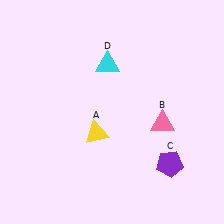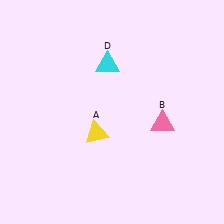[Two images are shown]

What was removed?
The purple pentagon (C) was removed in Image 2.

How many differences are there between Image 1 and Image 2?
There is 1 difference between the two images.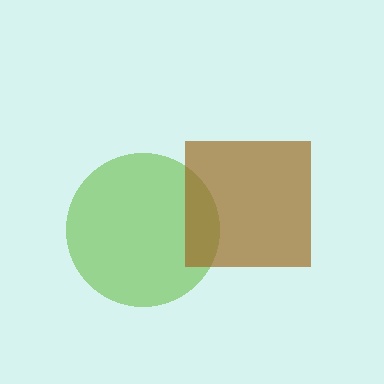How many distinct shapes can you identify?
There are 2 distinct shapes: a lime circle, a brown square.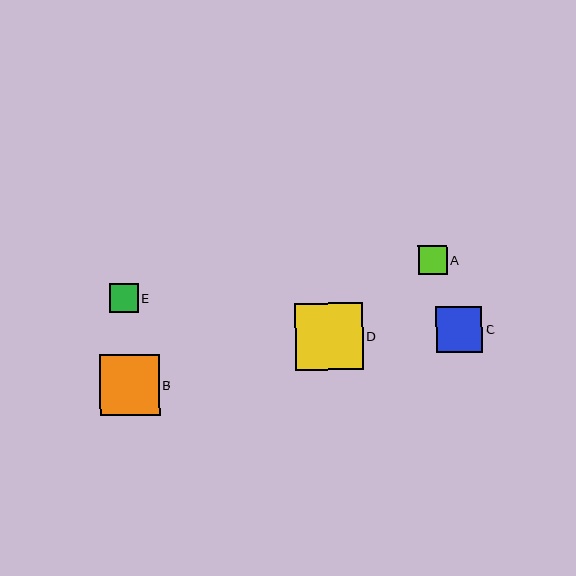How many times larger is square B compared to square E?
Square B is approximately 2.1 times the size of square E.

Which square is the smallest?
Square A is the smallest with a size of approximately 29 pixels.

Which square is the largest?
Square D is the largest with a size of approximately 67 pixels.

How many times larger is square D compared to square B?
Square D is approximately 1.1 times the size of square B.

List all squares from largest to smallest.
From largest to smallest: D, B, C, E, A.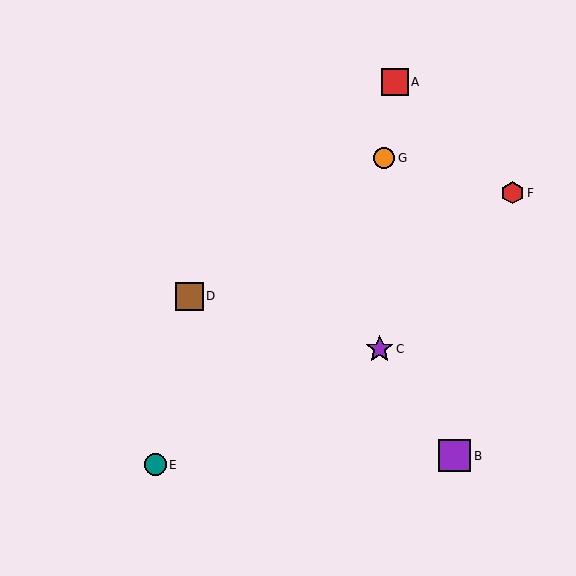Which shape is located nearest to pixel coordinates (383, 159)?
The orange circle (labeled G) at (384, 158) is nearest to that location.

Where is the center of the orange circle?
The center of the orange circle is at (384, 158).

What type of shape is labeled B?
Shape B is a purple square.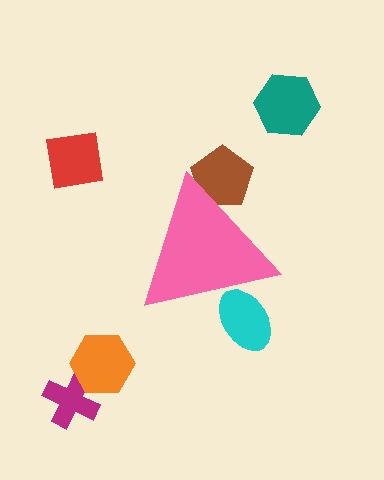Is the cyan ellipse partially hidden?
Yes, the cyan ellipse is partially hidden behind the pink triangle.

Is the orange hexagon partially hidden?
No, the orange hexagon is fully visible.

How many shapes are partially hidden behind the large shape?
2 shapes are partially hidden.